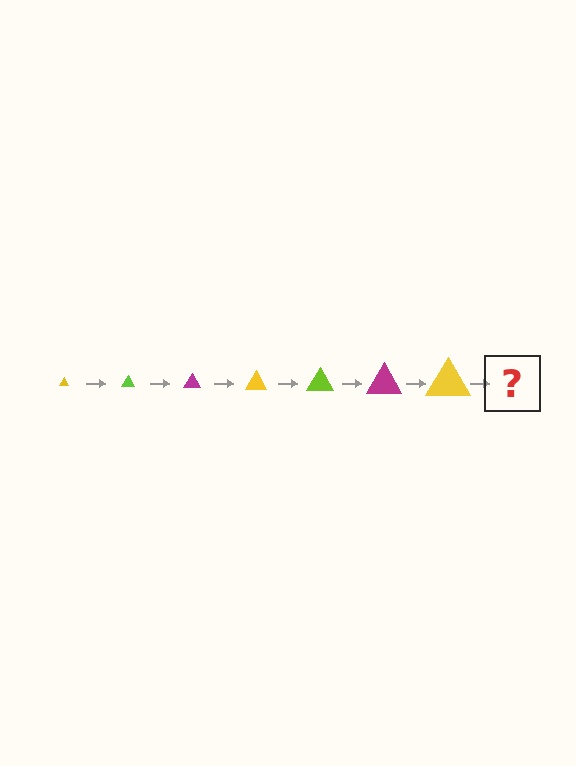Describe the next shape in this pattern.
It should be a lime triangle, larger than the previous one.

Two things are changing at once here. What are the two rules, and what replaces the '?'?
The two rules are that the triangle grows larger each step and the color cycles through yellow, lime, and magenta. The '?' should be a lime triangle, larger than the previous one.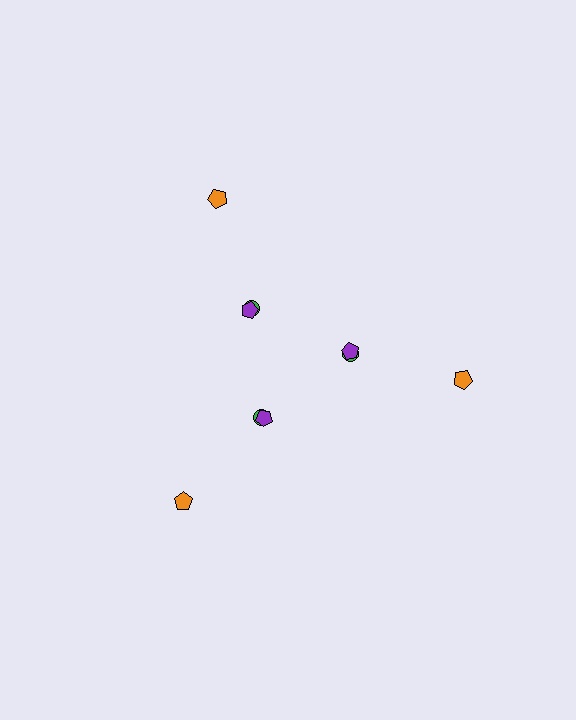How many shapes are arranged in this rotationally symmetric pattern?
There are 9 shapes, arranged in 3 groups of 3.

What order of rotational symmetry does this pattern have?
This pattern has 3-fold rotational symmetry.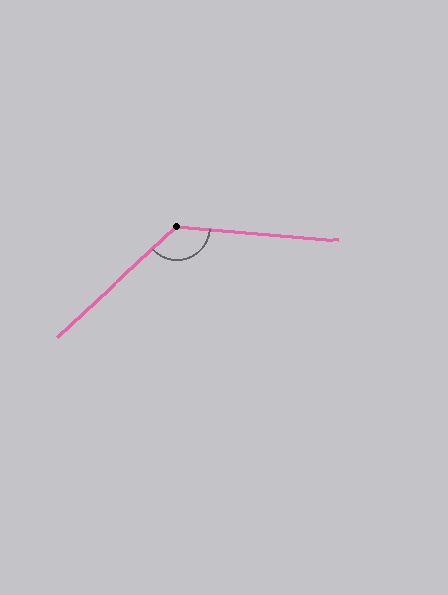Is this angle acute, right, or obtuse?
It is obtuse.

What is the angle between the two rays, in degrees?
Approximately 133 degrees.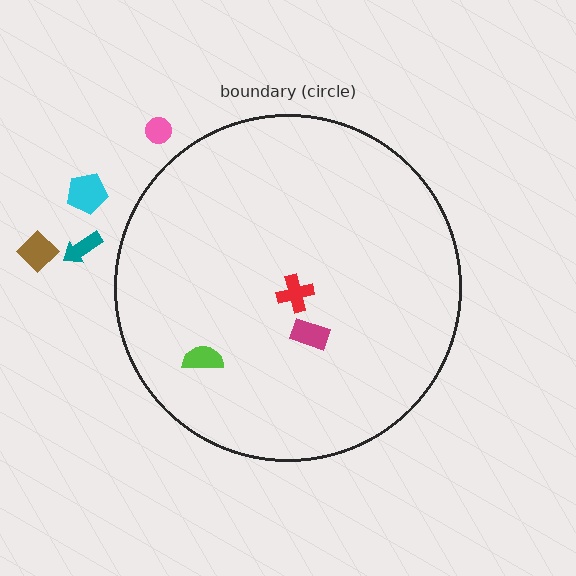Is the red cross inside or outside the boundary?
Inside.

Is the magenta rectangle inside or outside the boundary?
Inside.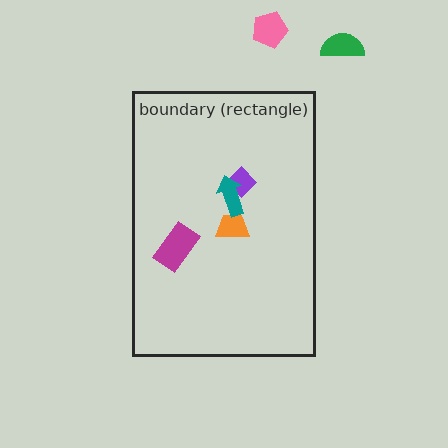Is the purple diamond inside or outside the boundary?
Inside.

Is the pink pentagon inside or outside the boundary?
Outside.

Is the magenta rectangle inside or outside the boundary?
Inside.